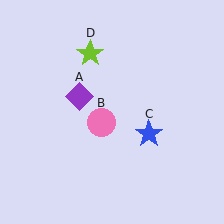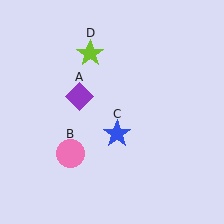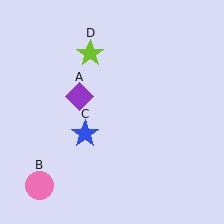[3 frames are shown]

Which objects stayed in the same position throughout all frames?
Purple diamond (object A) and lime star (object D) remained stationary.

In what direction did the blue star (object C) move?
The blue star (object C) moved left.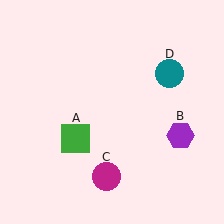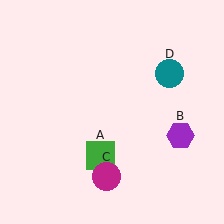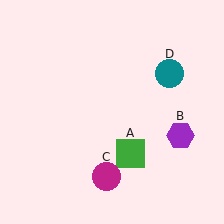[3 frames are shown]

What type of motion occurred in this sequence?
The green square (object A) rotated counterclockwise around the center of the scene.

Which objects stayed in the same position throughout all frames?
Purple hexagon (object B) and magenta circle (object C) and teal circle (object D) remained stationary.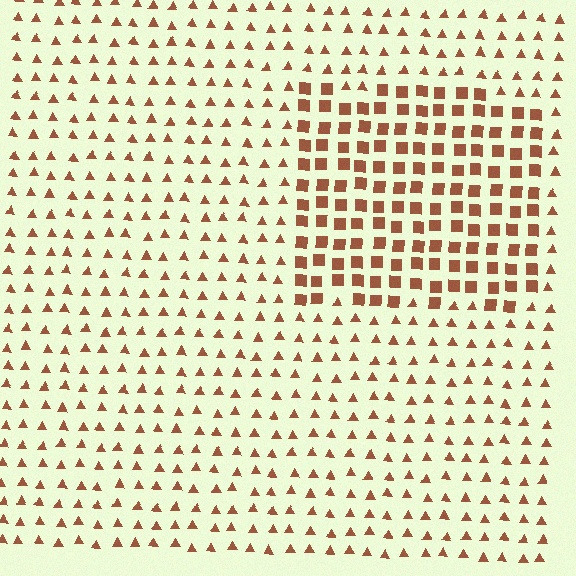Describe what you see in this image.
The image is filled with small brown elements arranged in a uniform grid. A rectangle-shaped region contains squares, while the surrounding area contains triangles. The boundary is defined purely by the change in element shape.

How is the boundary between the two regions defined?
The boundary is defined by a change in element shape: squares inside vs. triangles outside. All elements share the same color and spacing.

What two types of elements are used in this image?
The image uses squares inside the rectangle region and triangles outside it.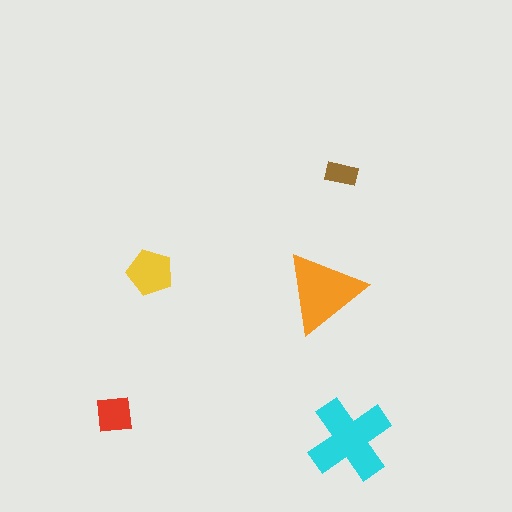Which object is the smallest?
The brown rectangle.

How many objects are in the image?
There are 5 objects in the image.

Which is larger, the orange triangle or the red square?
The orange triangle.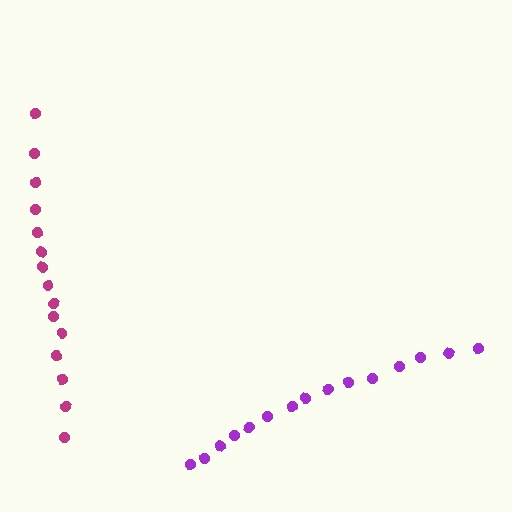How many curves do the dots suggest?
There are 2 distinct paths.